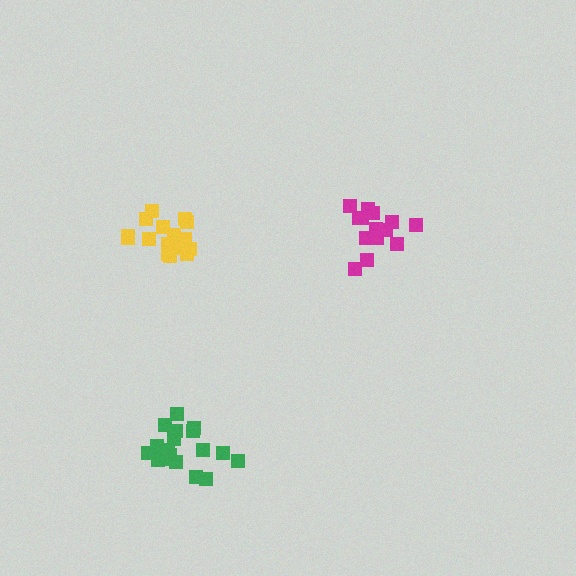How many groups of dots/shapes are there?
There are 3 groups.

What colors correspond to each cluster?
The clusters are colored: magenta, green, yellow.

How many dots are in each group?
Group 1: 14 dots, Group 2: 19 dots, Group 3: 17 dots (50 total).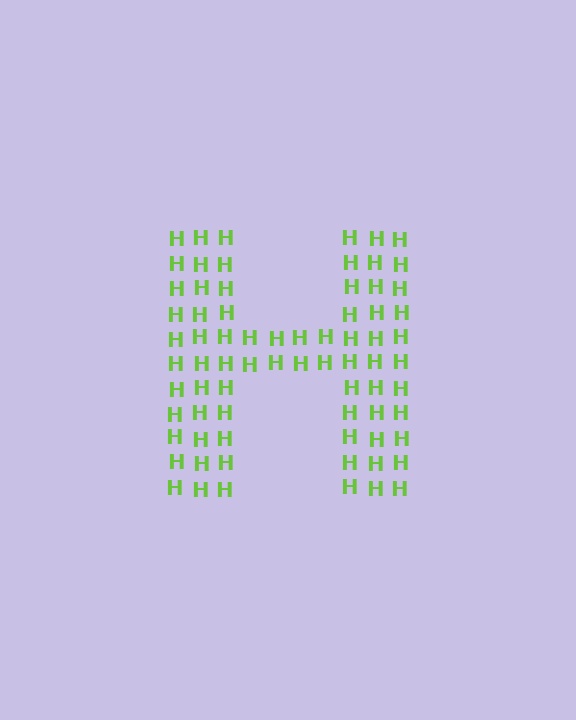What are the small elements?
The small elements are letter H's.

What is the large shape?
The large shape is the letter H.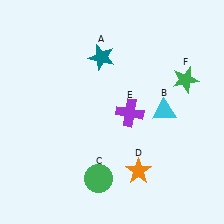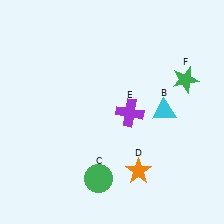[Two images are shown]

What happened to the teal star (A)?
The teal star (A) was removed in Image 2. It was in the top-left area of Image 1.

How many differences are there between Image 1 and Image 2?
There is 1 difference between the two images.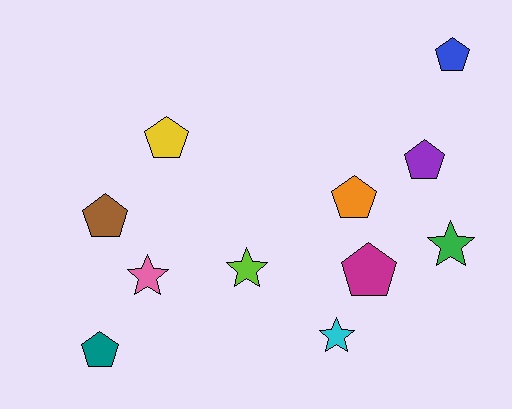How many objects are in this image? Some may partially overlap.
There are 11 objects.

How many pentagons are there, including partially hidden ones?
There are 7 pentagons.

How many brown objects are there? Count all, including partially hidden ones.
There is 1 brown object.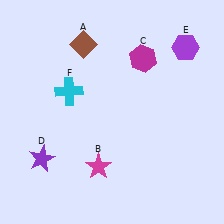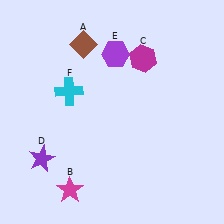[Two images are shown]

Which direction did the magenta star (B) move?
The magenta star (B) moved left.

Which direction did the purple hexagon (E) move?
The purple hexagon (E) moved left.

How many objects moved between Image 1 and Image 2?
2 objects moved between the two images.